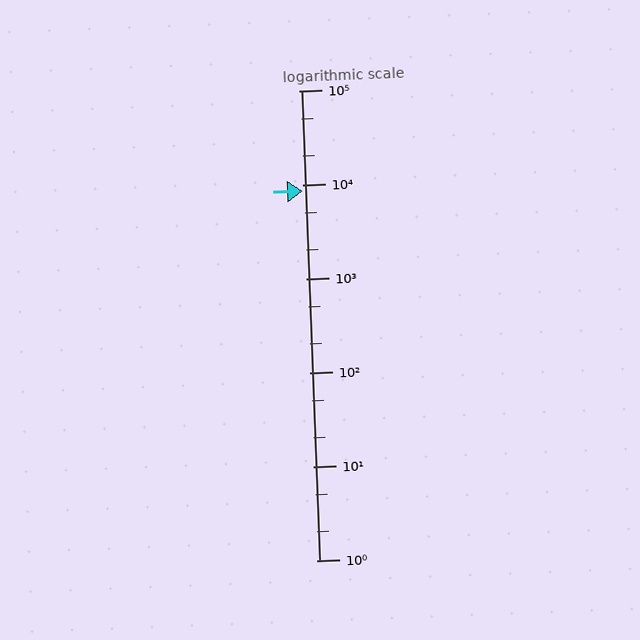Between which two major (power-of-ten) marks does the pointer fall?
The pointer is between 1000 and 10000.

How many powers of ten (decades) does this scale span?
The scale spans 5 decades, from 1 to 100000.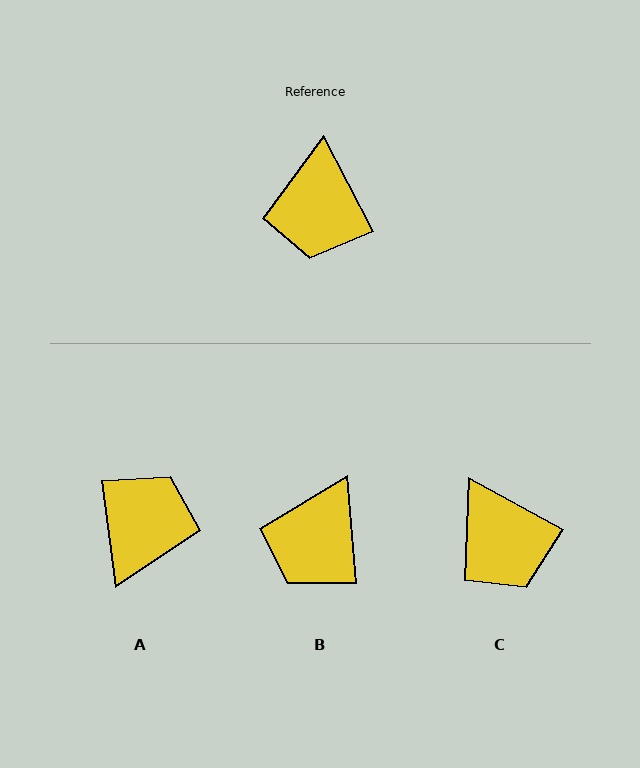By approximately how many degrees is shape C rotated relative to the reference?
Approximately 34 degrees counter-clockwise.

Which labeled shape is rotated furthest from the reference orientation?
A, about 160 degrees away.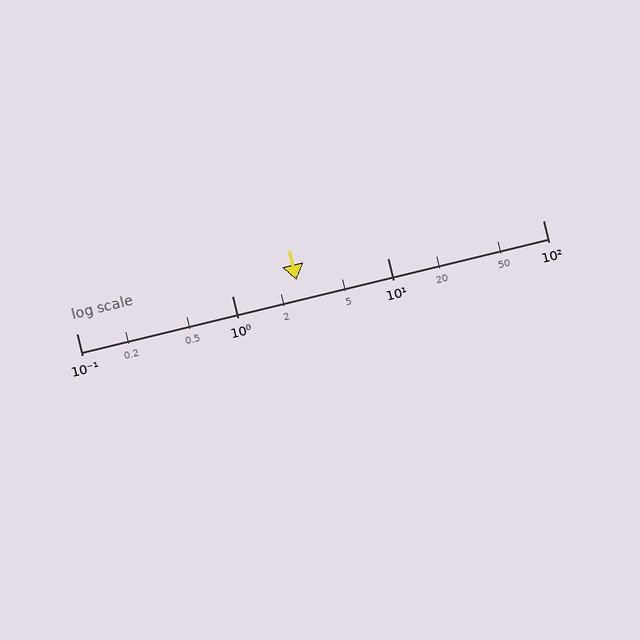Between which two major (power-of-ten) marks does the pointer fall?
The pointer is between 1 and 10.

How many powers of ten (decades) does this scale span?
The scale spans 3 decades, from 0.1 to 100.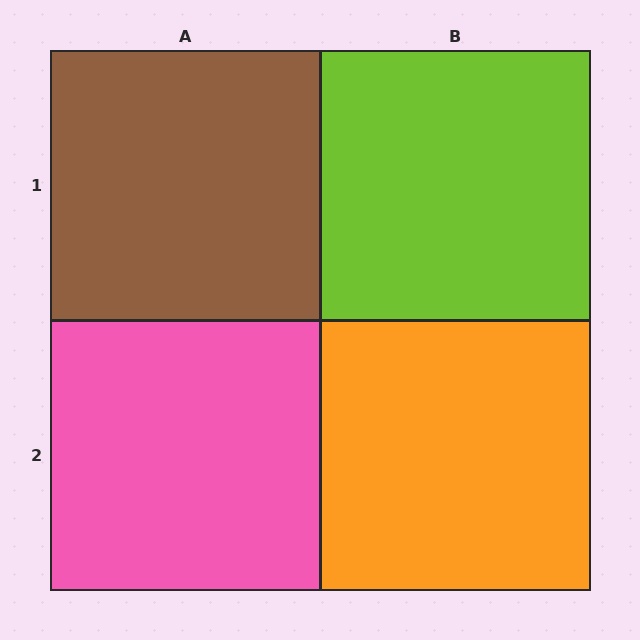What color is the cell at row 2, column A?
Pink.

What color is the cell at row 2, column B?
Orange.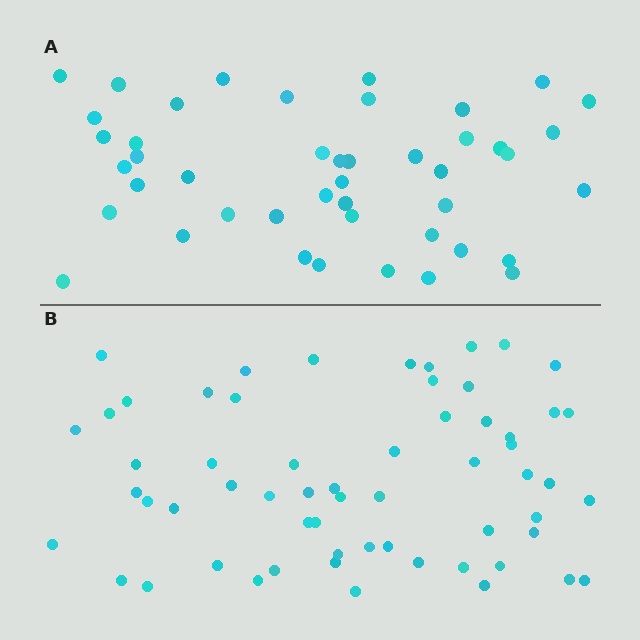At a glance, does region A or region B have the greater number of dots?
Region B (the bottom region) has more dots.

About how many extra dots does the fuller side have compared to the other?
Region B has approximately 15 more dots than region A.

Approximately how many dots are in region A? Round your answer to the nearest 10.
About 40 dots. (The exact count is 45, which rounds to 40.)